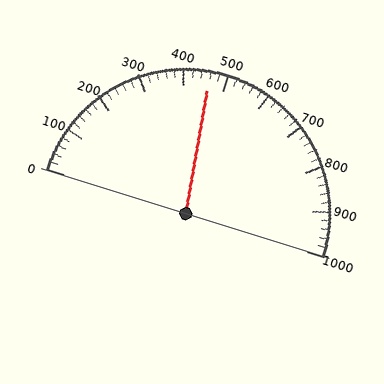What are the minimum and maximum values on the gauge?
The gauge ranges from 0 to 1000.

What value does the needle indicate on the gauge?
The needle indicates approximately 460.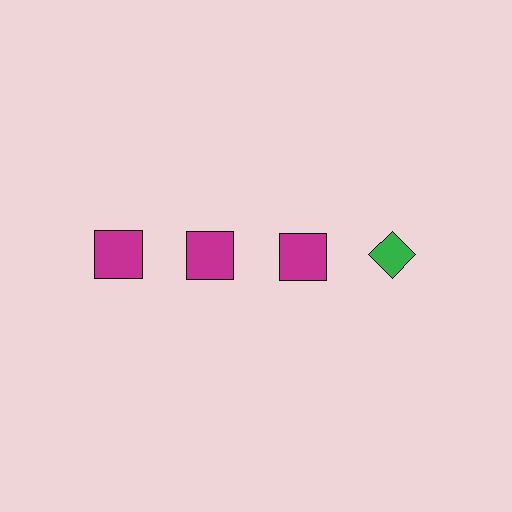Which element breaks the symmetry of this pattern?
The green diamond in the top row, second from right column breaks the symmetry. All other shapes are magenta squares.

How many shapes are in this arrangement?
There are 4 shapes arranged in a grid pattern.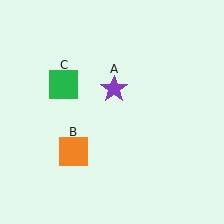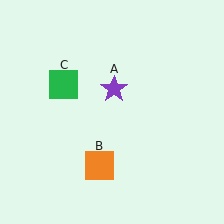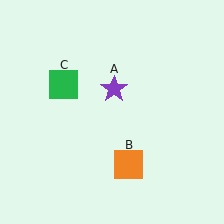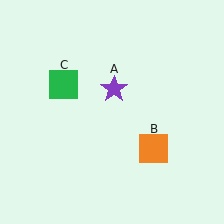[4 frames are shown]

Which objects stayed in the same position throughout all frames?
Purple star (object A) and green square (object C) remained stationary.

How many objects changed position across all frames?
1 object changed position: orange square (object B).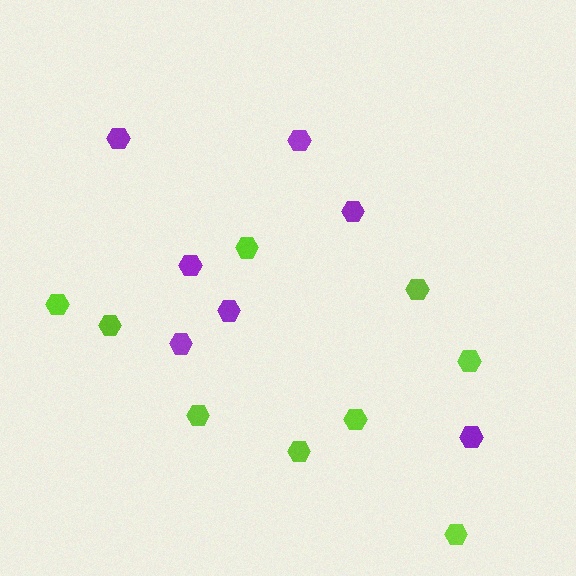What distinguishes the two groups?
There are 2 groups: one group of lime hexagons (9) and one group of purple hexagons (7).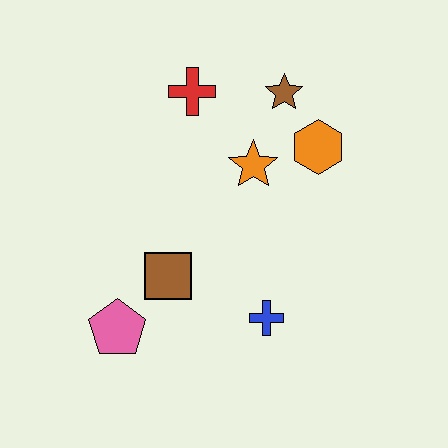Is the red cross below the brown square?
No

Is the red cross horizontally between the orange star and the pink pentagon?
Yes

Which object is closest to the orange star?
The orange hexagon is closest to the orange star.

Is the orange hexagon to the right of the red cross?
Yes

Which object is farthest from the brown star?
The pink pentagon is farthest from the brown star.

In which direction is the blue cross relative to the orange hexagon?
The blue cross is below the orange hexagon.